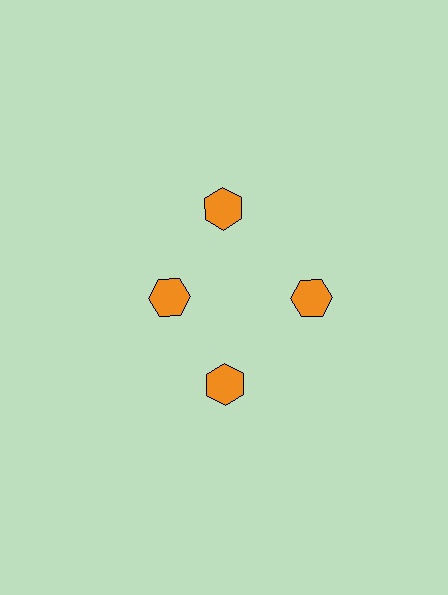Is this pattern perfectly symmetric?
No. The 4 orange hexagons are arranged in a ring, but one element near the 9 o'clock position is pulled inward toward the center, breaking the 4-fold rotational symmetry.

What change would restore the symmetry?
The symmetry would be restored by moving it outward, back onto the ring so that all 4 hexagons sit at equal angles and equal distance from the center.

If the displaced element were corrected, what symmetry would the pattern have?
It would have 4-fold rotational symmetry — the pattern would map onto itself every 90 degrees.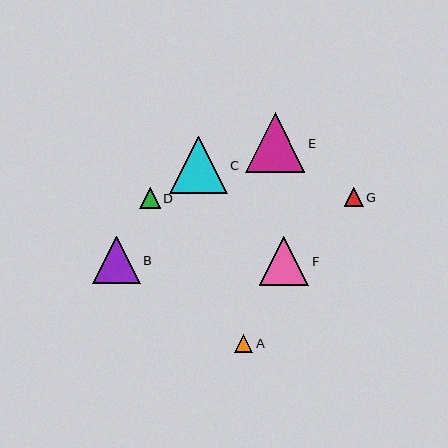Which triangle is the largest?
Triangle E is the largest with a size of approximately 60 pixels.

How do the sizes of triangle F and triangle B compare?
Triangle F and triangle B are approximately the same size.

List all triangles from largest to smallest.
From largest to smallest: E, C, F, B, D, G, A.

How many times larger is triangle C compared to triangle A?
Triangle C is approximately 3.2 times the size of triangle A.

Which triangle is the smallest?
Triangle A is the smallest with a size of approximately 18 pixels.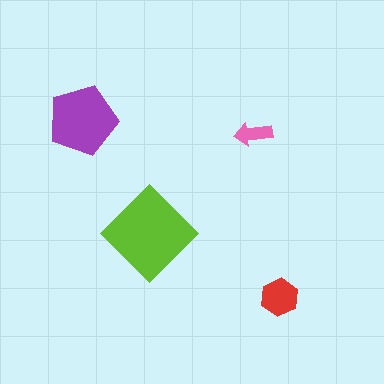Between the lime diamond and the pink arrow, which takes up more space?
The lime diamond.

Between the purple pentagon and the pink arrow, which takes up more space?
The purple pentagon.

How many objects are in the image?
There are 4 objects in the image.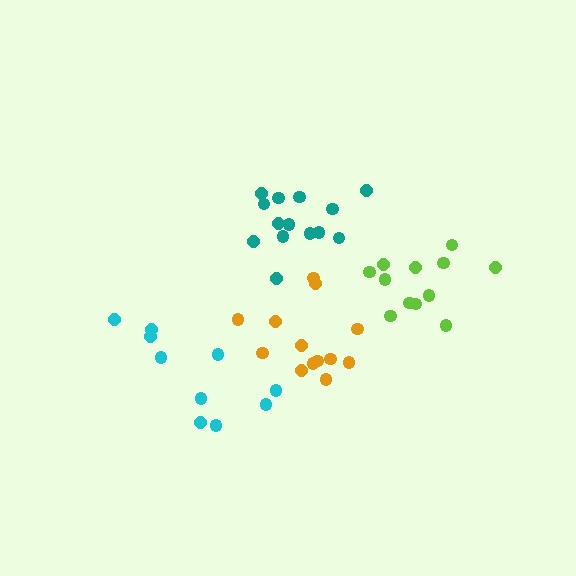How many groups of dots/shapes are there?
There are 4 groups.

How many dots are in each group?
Group 1: 14 dots, Group 2: 13 dots, Group 3: 10 dots, Group 4: 12 dots (49 total).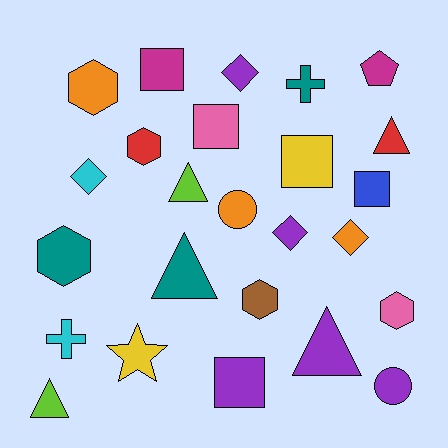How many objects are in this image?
There are 25 objects.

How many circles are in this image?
There are 2 circles.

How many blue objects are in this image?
There is 1 blue object.